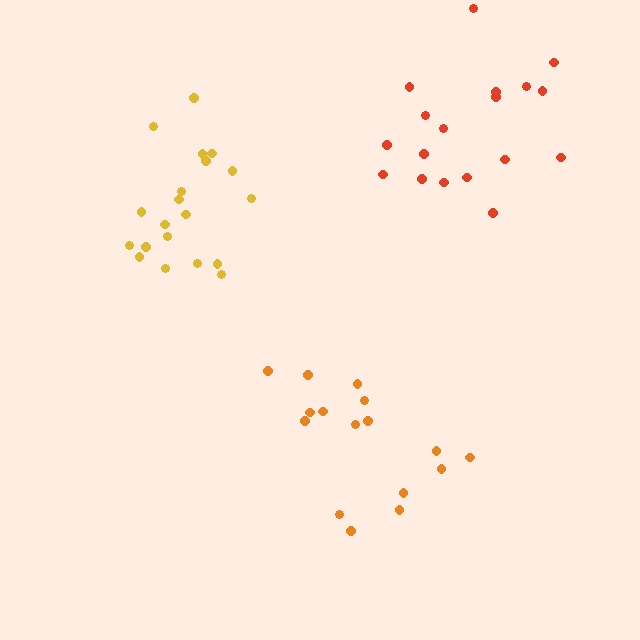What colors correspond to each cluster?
The clusters are colored: red, yellow, orange.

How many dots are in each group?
Group 1: 18 dots, Group 2: 20 dots, Group 3: 16 dots (54 total).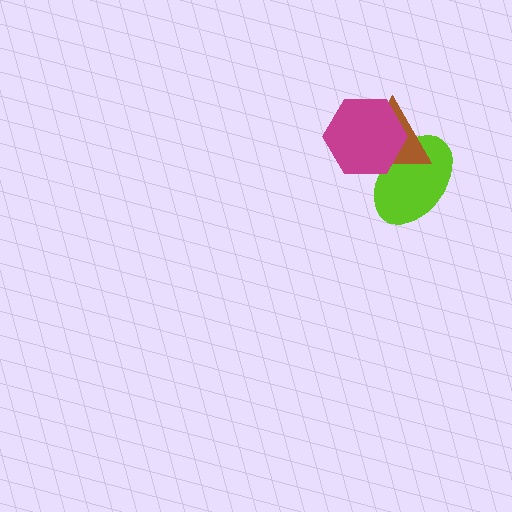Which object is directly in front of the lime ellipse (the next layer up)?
The brown triangle is directly in front of the lime ellipse.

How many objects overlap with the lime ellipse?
2 objects overlap with the lime ellipse.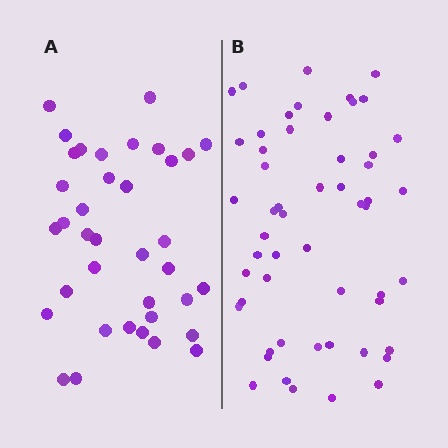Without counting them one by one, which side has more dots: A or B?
Region B (the right region) has more dots.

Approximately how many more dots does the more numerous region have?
Region B has approximately 15 more dots than region A.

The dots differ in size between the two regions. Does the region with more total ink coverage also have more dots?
No. Region A has more total ink coverage because its dots are larger, but region B actually contains more individual dots. Total area can be misleading — the number of items is what matters here.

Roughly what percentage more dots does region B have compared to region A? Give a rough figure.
About 45% more.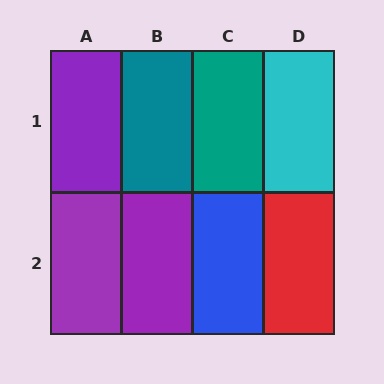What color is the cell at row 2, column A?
Purple.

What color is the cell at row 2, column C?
Blue.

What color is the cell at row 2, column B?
Purple.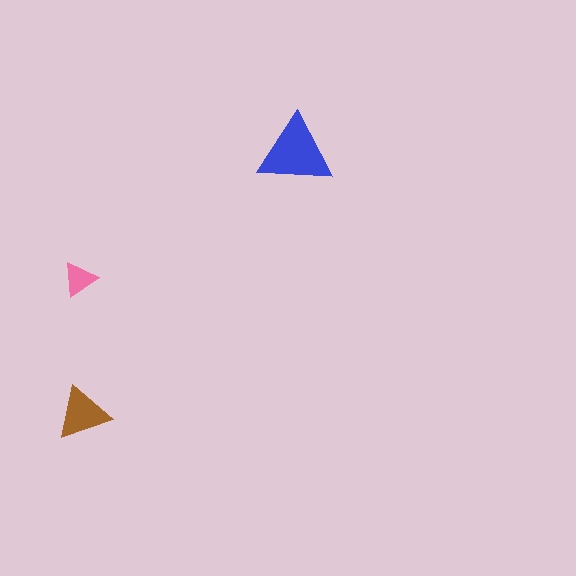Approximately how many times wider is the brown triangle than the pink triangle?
About 1.5 times wider.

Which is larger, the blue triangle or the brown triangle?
The blue one.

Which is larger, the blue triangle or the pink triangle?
The blue one.